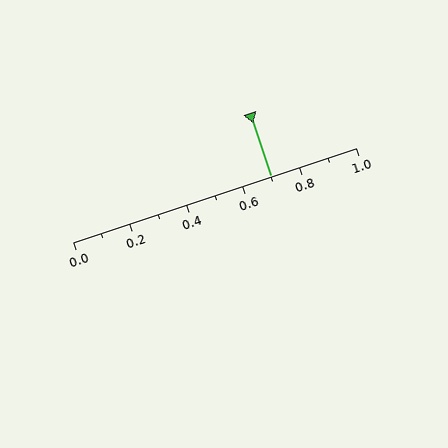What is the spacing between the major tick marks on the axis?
The major ticks are spaced 0.2 apart.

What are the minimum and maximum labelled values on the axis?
The axis runs from 0.0 to 1.0.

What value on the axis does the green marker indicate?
The marker indicates approximately 0.7.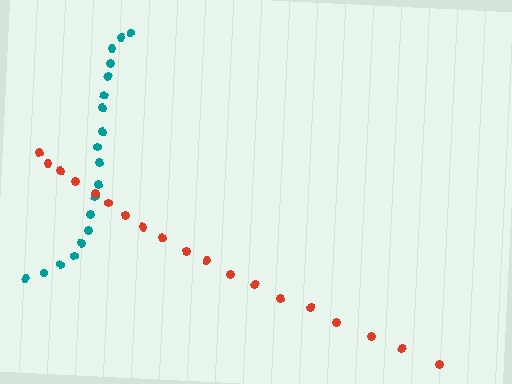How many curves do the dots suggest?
There are 2 distinct paths.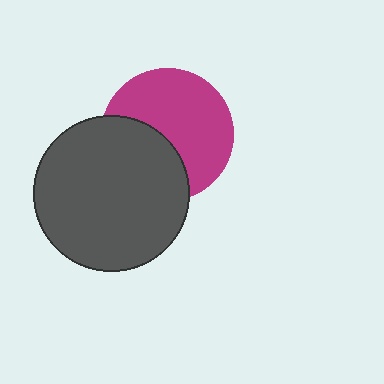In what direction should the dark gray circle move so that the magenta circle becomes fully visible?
The dark gray circle should move toward the lower-left. That is the shortest direction to clear the overlap and leave the magenta circle fully visible.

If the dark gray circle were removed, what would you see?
You would see the complete magenta circle.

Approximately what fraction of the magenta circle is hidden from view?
Roughly 38% of the magenta circle is hidden behind the dark gray circle.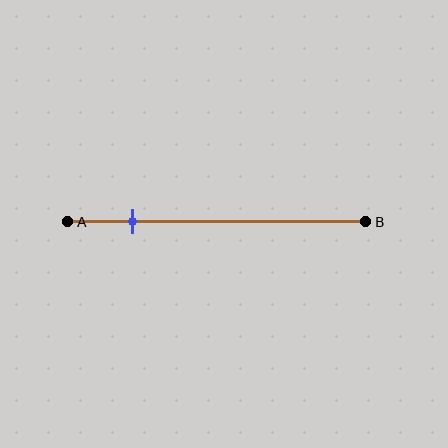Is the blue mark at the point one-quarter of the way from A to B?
No, the mark is at about 20% from A, not at the 25% one-quarter point.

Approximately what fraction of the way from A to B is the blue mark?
The blue mark is approximately 20% of the way from A to B.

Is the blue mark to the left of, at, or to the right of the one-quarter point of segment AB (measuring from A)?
The blue mark is to the left of the one-quarter point of segment AB.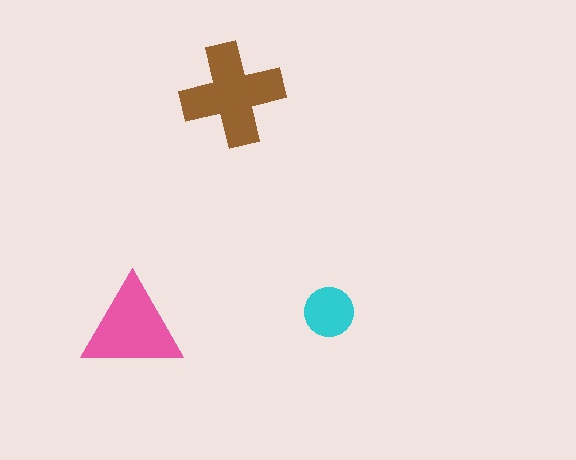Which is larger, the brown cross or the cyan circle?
The brown cross.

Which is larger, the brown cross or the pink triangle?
The brown cross.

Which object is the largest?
The brown cross.